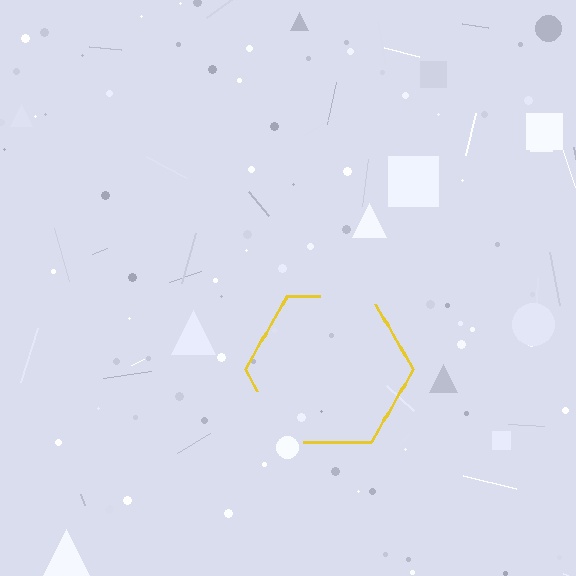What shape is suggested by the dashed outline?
The dashed outline suggests a hexagon.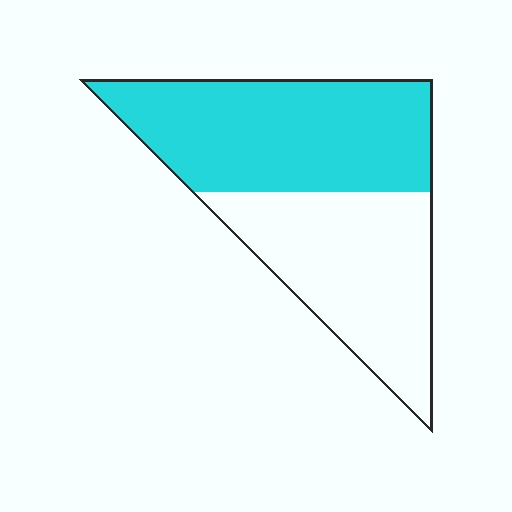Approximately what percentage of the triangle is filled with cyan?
Approximately 55%.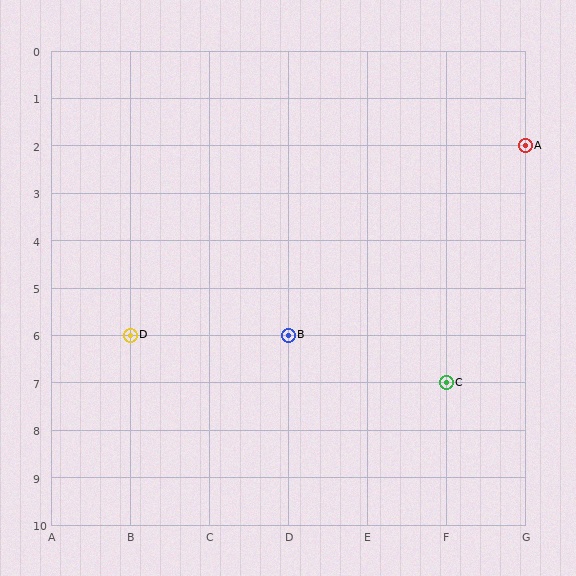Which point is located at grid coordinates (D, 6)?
Point B is at (D, 6).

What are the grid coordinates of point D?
Point D is at grid coordinates (B, 6).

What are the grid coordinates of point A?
Point A is at grid coordinates (G, 2).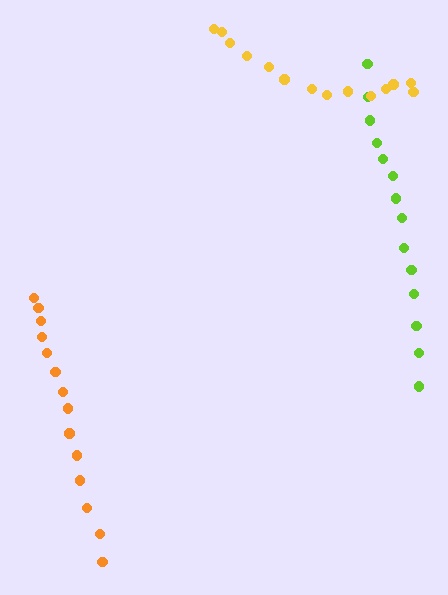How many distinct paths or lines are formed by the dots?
There are 3 distinct paths.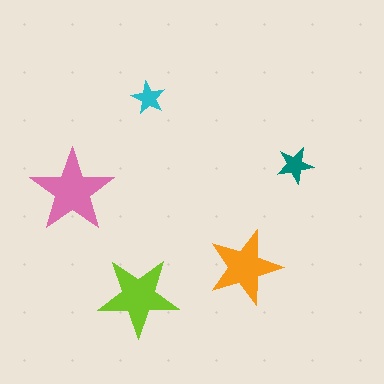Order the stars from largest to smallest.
the pink one, the lime one, the orange one, the teal one, the cyan one.